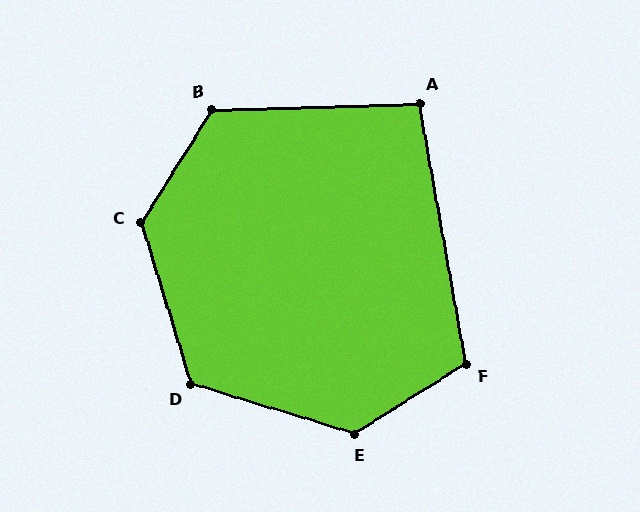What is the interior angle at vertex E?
Approximately 131 degrees (obtuse).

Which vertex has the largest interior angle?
C, at approximately 131 degrees.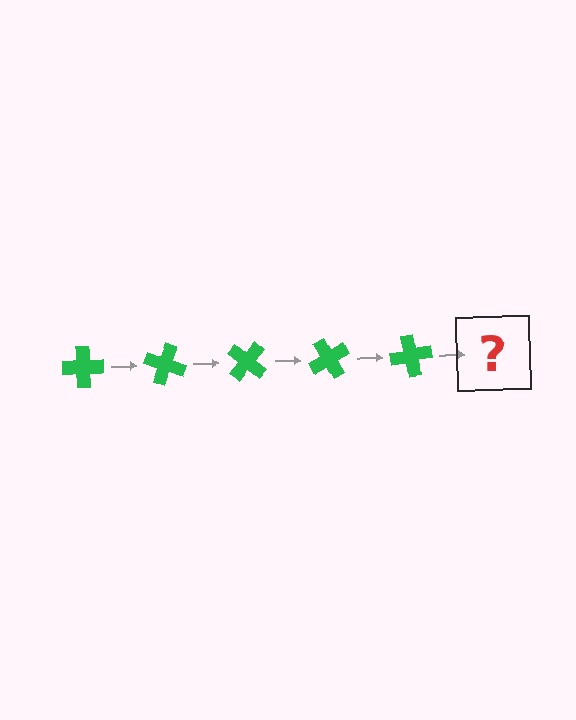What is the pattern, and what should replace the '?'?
The pattern is that the cross rotates 20 degrees each step. The '?' should be a green cross rotated 100 degrees.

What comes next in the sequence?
The next element should be a green cross rotated 100 degrees.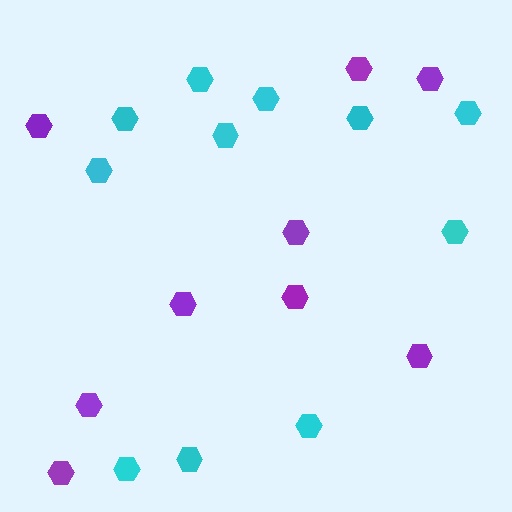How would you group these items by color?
There are 2 groups: one group of cyan hexagons (11) and one group of purple hexagons (9).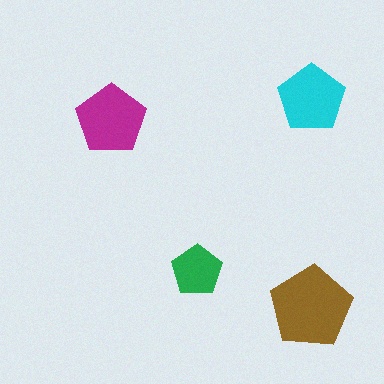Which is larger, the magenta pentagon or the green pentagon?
The magenta one.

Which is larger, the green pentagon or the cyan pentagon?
The cyan one.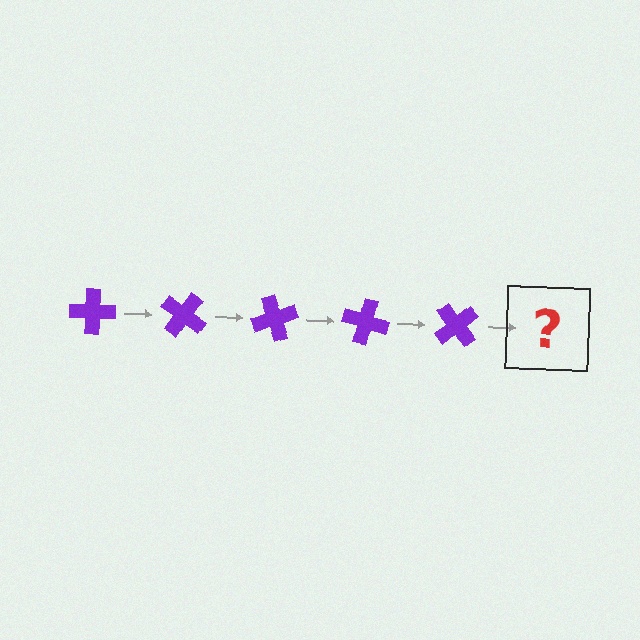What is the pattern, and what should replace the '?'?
The pattern is that the cross rotates 35 degrees each step. The '?' should be a purple cross rotated 175 degrees.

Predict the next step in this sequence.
The next step is a purple cross rotated 175 degrees.